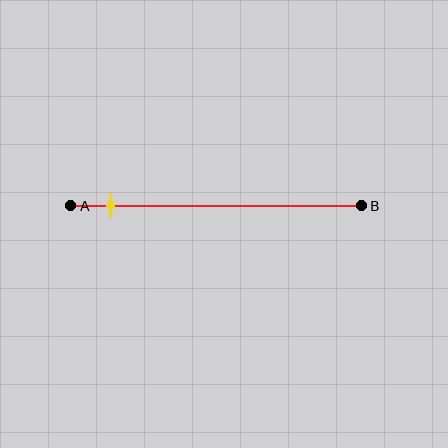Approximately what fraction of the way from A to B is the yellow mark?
The yellow mark is approximately 15% of the way from A to B.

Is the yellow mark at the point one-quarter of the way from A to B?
No, the mark is at about 15% from A, not at the 25% one-quarter point.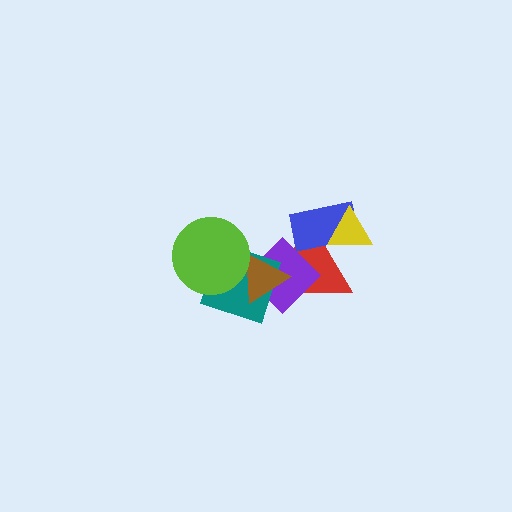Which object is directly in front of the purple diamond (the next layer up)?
The teal diamond is directly in front of the purple diamond.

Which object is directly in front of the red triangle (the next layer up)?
The purple diamond is directly in front of the red triangle.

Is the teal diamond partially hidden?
Yes, it is partially covered by another shape.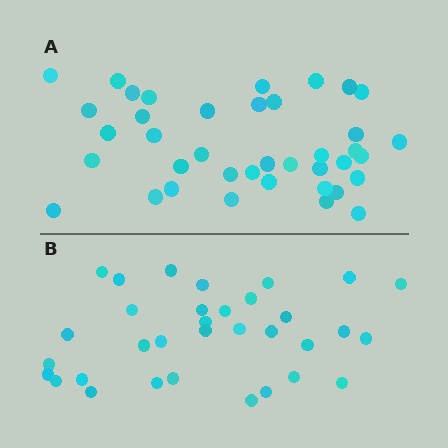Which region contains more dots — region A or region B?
Region A (the top region) has more dots.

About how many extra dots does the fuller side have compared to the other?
Region A has about 6 more dots than region B.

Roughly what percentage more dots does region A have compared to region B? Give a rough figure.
About 20% more.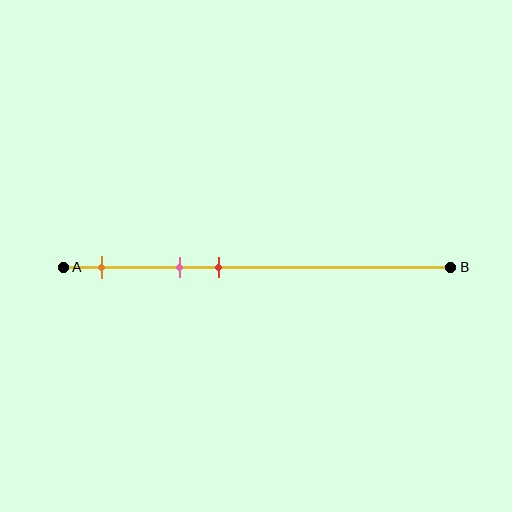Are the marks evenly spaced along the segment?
Yes, the marks are approximately evenly spaced.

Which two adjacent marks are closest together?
The pink and red marks are the closest adjacent pair.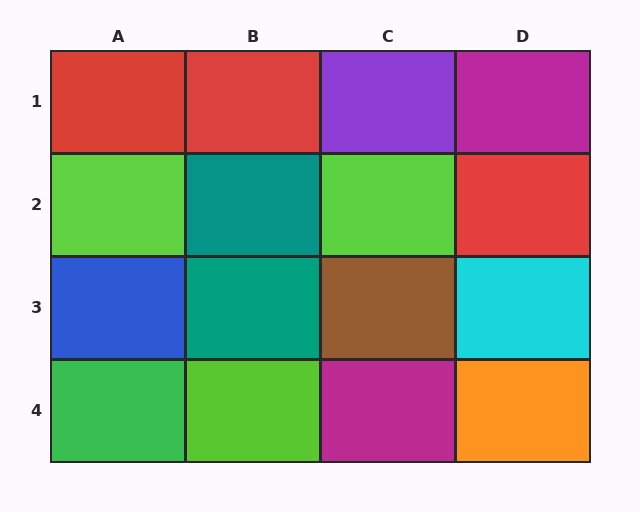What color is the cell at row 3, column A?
Blue.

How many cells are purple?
1 cell is purple.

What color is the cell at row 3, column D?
Cyan.